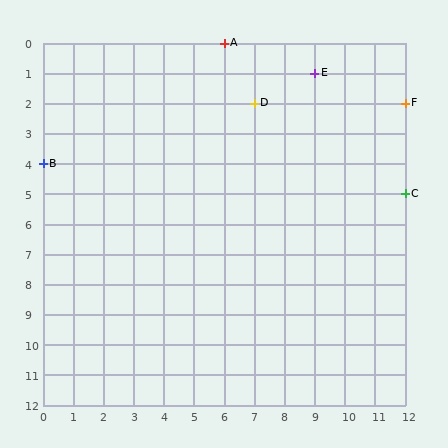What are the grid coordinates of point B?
Point B is at grid coordinates (0, 4).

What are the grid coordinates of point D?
Point D is at grid coordinates (7, 2).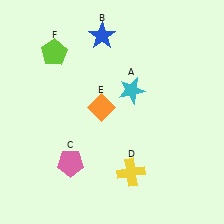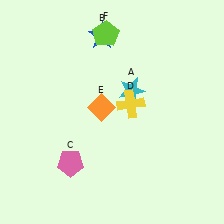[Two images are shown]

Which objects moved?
The objects that moved are: the yellow cross (D), the lime pentagon (F).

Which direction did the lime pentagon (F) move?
The lime pentagon (F) moved right.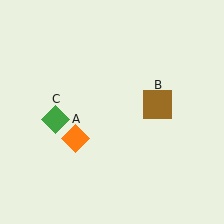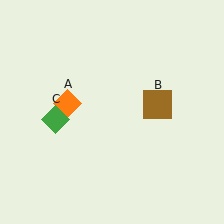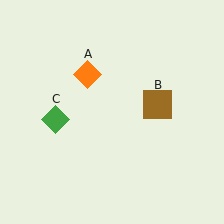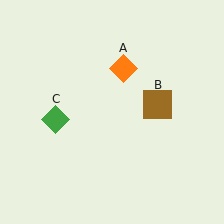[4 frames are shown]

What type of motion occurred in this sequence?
The orange diamond (object A) rotated clockwise around the center of the scene.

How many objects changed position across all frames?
1 object changed position: orange diamond (object A).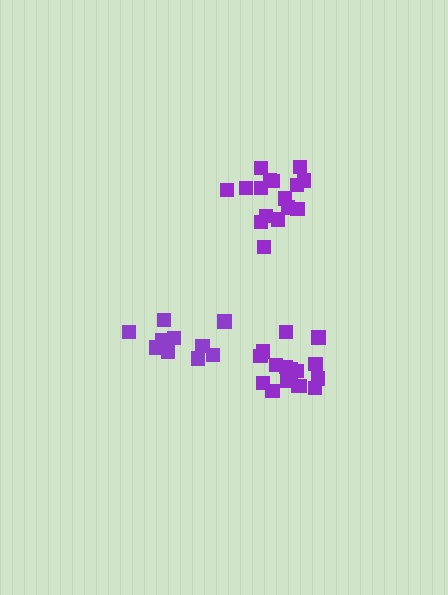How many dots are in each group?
Group 1: 17 dots, Group 2: 17 dots, Group 3: 11 dots (45 total).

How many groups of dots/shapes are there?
There are 3 groups.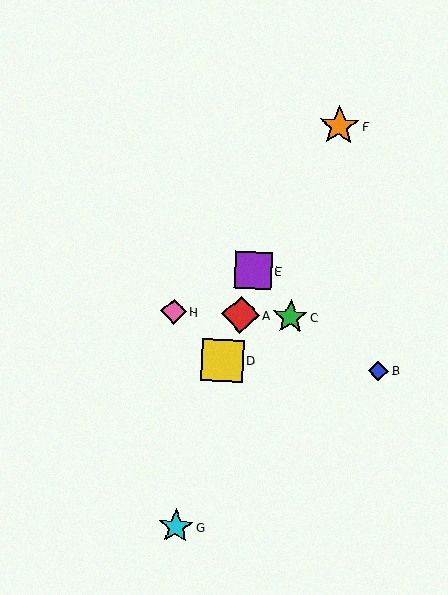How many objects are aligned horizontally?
3 objects (A, C, H) are aligned horizontally.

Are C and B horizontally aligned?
No, C is at y≈317 and B is at y≈371.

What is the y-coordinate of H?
Object H is at y≈311.